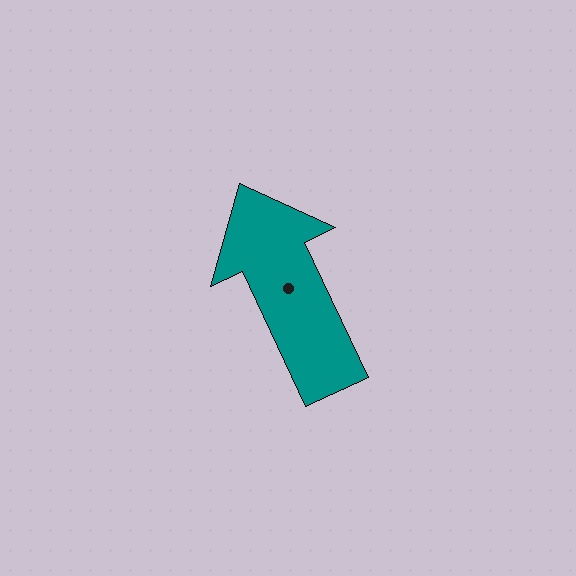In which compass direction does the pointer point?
Northwest.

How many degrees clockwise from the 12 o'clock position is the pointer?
Approximately 335 degrees.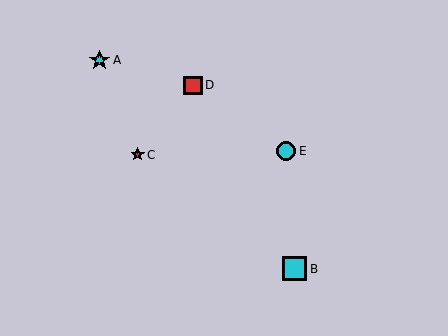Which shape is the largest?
The cyan square (labeled B) is the largest.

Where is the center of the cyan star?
The center of the cyan star is at (100, 60).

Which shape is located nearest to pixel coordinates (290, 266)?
The cyan square (labeled B) at (295, 269) is nearest to that location.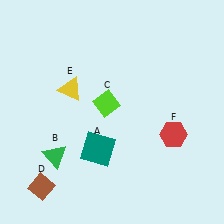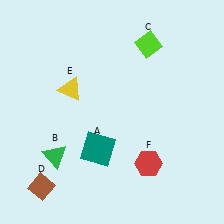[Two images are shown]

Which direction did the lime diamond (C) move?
The lime diamond (C) moved up.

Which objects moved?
The objects that moved are: the lime diamond (C), the red hexagon (F).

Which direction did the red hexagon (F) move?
The red hexagon (F) moved down.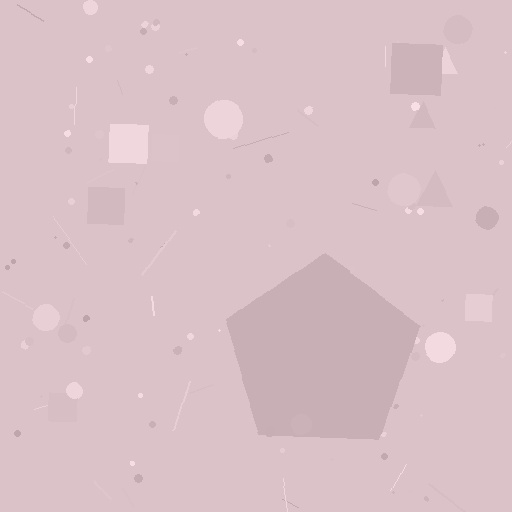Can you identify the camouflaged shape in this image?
The camouflaged shape is a pentagon.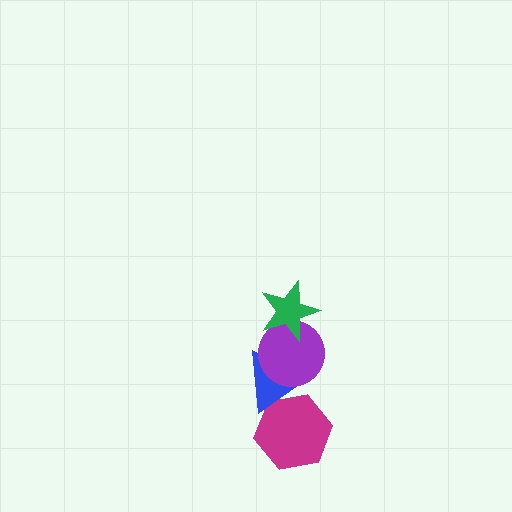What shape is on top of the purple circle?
The green star is on top of the purple circle.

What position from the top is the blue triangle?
The blue triangle is 3rd from the top.